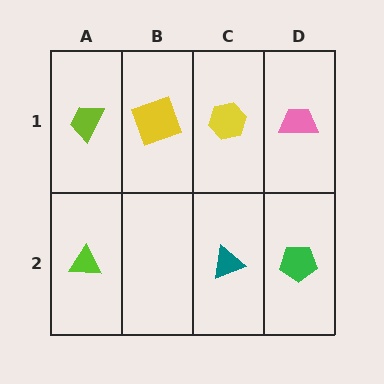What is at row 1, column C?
A yellow hexagon.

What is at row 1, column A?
A lime trapezoid.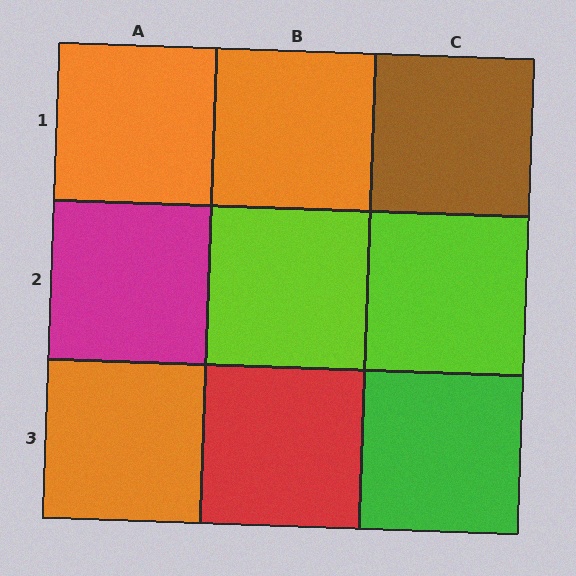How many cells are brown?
1 cell is brown.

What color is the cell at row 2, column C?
Lime.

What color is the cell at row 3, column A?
Orange.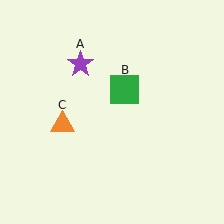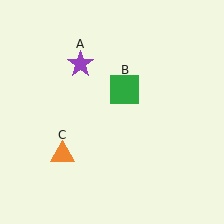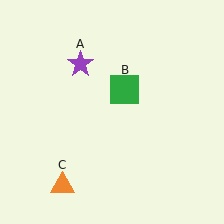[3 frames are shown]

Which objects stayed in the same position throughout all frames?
Purple star (object A) and green square (object B) remained stationary.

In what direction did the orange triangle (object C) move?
The orange triangle (object C) moved down.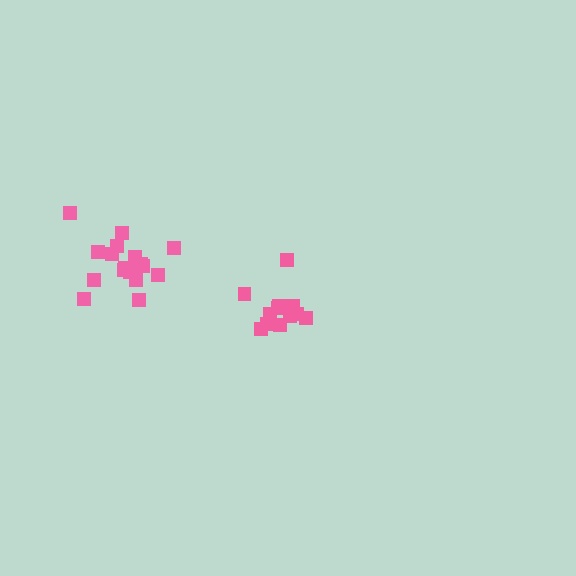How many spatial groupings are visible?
There are 2 spatial groupings.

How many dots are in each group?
Group 1: 12 dots, Group 2: 18 dots (30 total).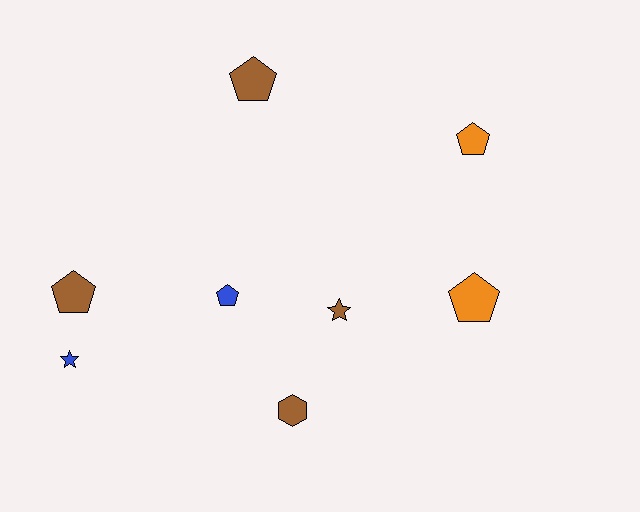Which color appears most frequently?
Brown, with 4 objects.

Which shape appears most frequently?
Pentagon, with 5 objects.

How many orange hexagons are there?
There are no orange hexagons.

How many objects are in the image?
There are 8 objects.